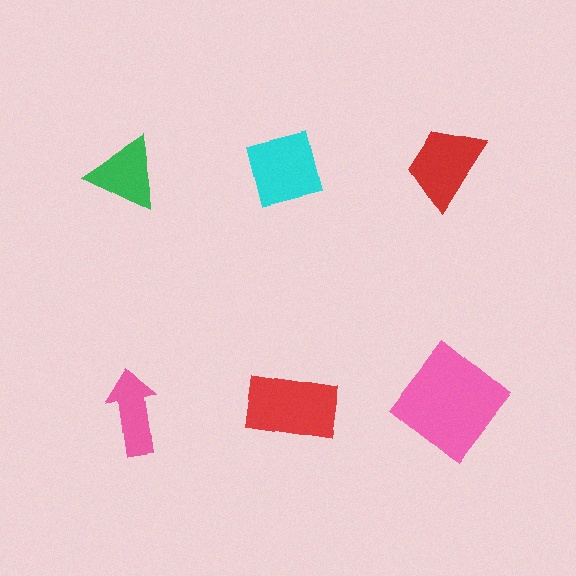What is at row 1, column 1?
A green triangle.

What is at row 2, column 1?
A pink arrow.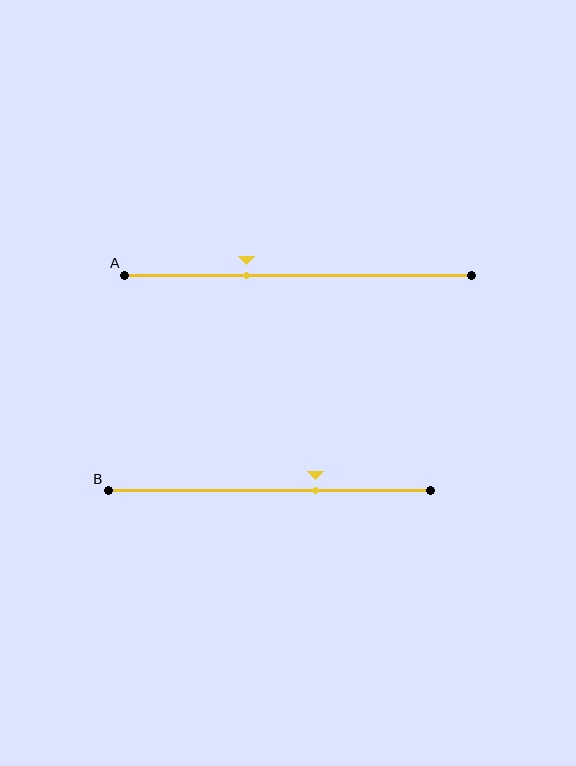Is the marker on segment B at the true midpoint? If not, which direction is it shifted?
No, the marker on segment B is shifted to the right by about 15% of the segment length.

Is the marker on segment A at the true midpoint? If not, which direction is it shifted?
No, the marker on segment A is shifted to the left by about 15% of the segment length.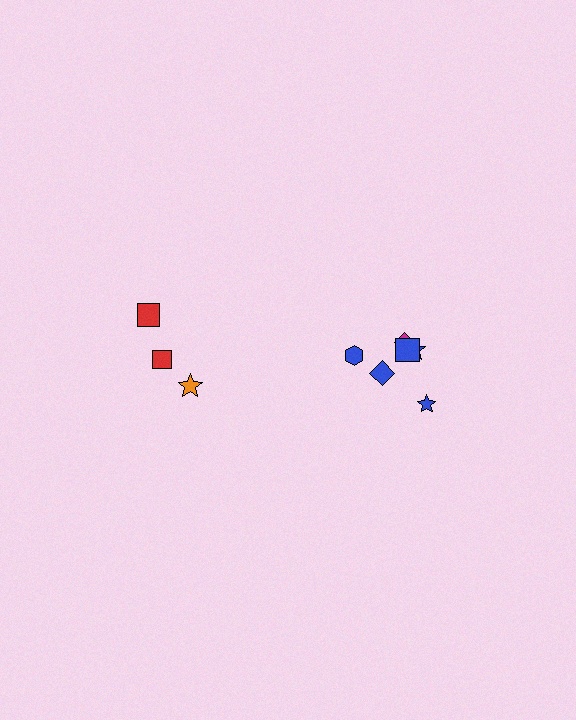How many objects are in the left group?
There are 3 objects.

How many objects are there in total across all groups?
There are 9 objects.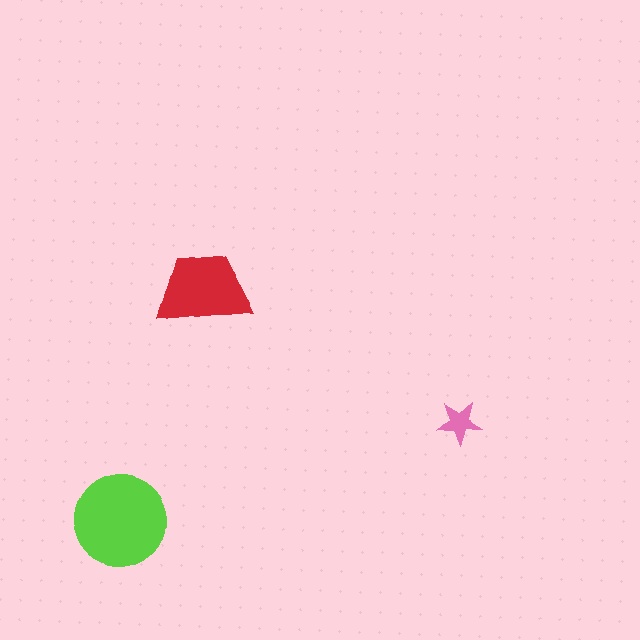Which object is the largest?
The lime circle.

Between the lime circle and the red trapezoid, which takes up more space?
The lime circle.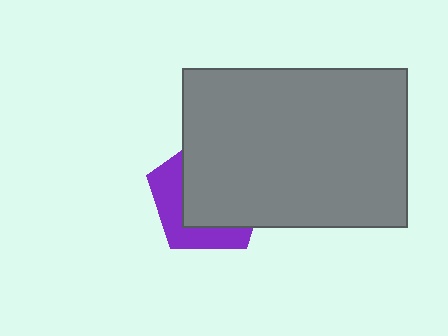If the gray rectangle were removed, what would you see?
You would see the complete purple pentagon.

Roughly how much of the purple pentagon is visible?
A small part of it is visible (roughly 36%).